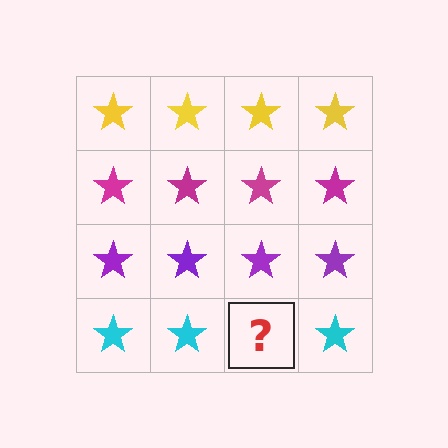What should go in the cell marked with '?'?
The missing cell should contain a cyan star.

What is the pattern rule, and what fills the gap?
The rule is that each row has a consistent color. The gap should be filled with a cyan star.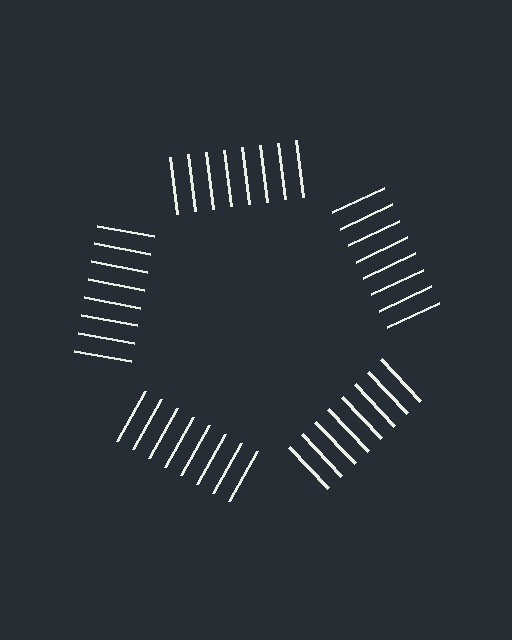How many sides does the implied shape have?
5 sides — the line-ends trace a pentagon.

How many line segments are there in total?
40 — 8 along each of the 5 edges.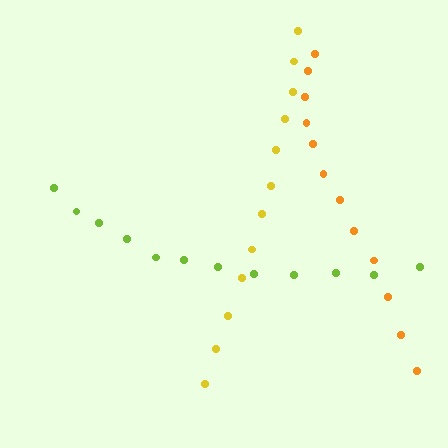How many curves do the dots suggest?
There are 3 distinct paths.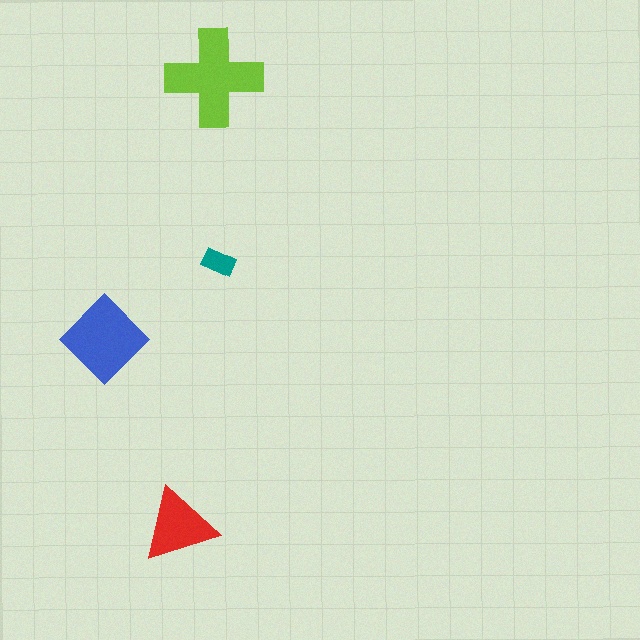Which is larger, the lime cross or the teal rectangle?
The lime cross.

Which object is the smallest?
The teal rectangle.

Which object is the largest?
The lime cross.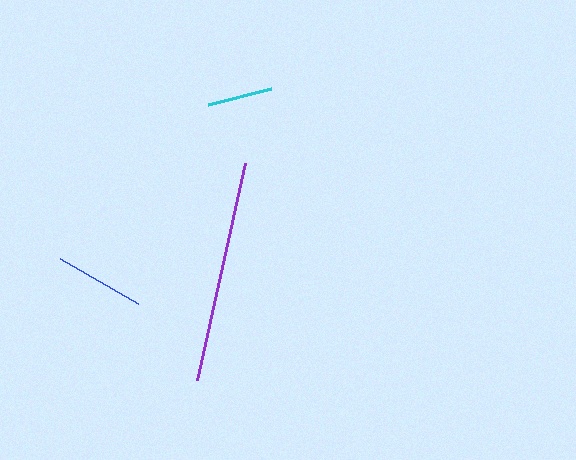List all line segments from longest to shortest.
From longest to shortest: purple, blue, cyan.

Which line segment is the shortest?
The cyan line is the shortest at approximately 65 pixels.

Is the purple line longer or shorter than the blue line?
The purple line is longer than the blue line.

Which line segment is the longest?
The purple line is the longest at approximately 223 pixels.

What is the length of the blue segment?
The blue segment is approximately 91 pixels long.